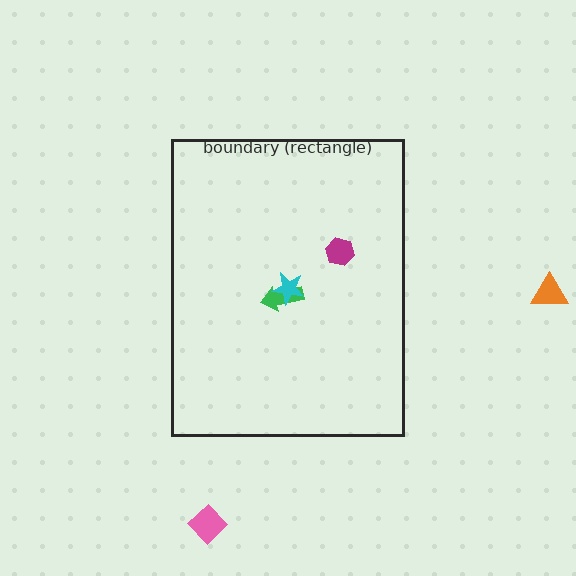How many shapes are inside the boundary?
3 inside, 2 outside.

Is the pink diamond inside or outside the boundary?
Outside.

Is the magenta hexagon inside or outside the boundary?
Inside.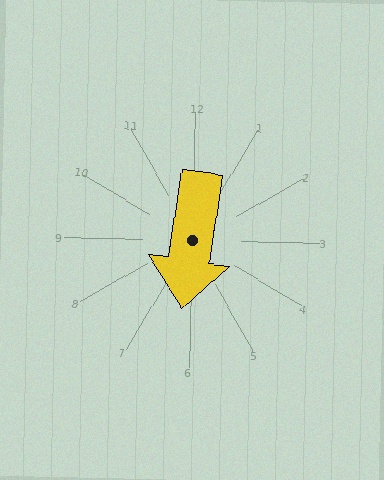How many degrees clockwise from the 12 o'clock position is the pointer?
Approximately 187 degrees.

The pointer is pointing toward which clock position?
Roughly 6 o'clock.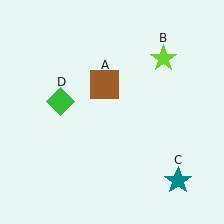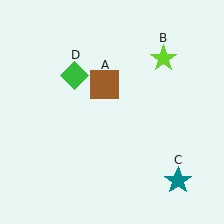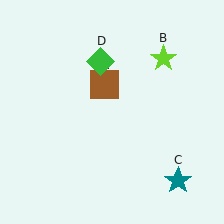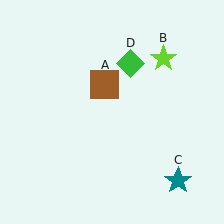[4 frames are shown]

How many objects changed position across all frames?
1 object changed position: green diamond (object D).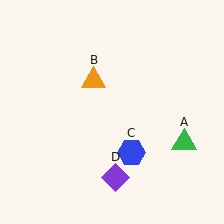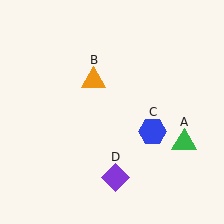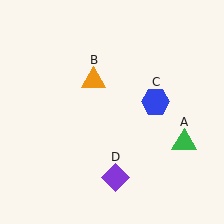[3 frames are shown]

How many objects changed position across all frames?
1 object changed position: blue hexagon (object C).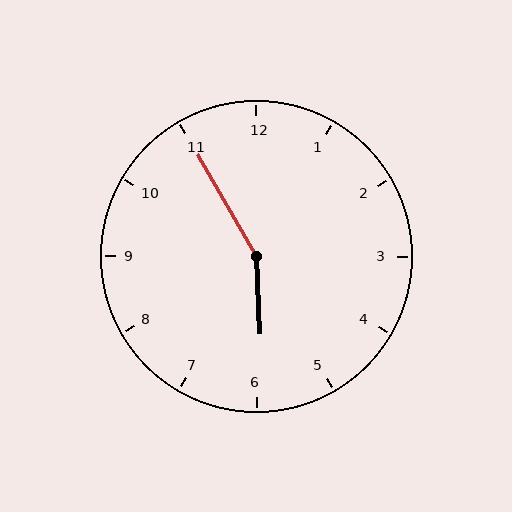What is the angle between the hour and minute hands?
Approximately 152 degrees.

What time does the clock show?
5:55.